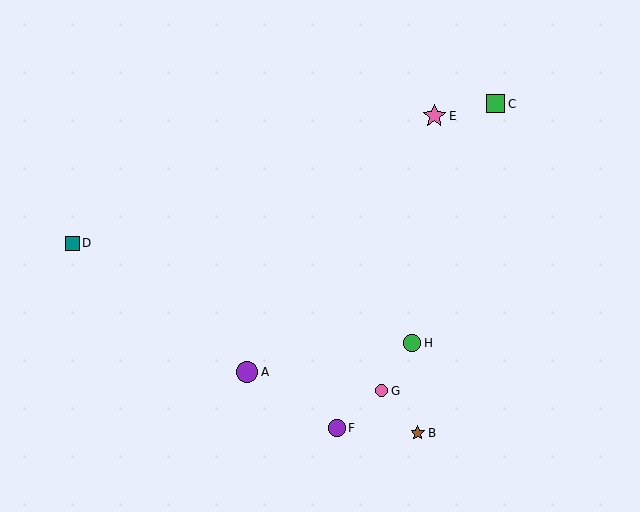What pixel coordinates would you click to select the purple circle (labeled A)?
Click at (247, 372) to select the purple circle A.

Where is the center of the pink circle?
The center of the pink circle is at (381, 391).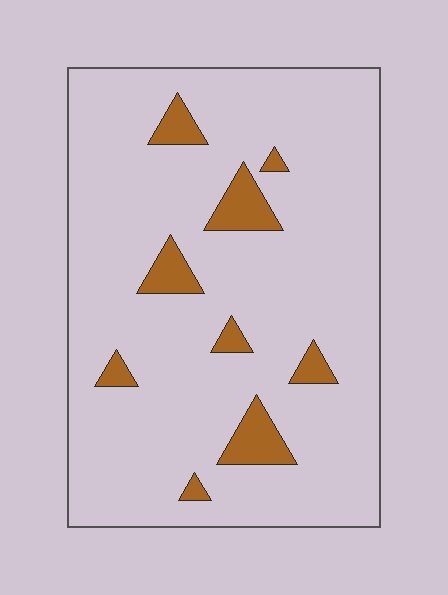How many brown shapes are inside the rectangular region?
9.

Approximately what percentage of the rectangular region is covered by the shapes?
Approximately 10%.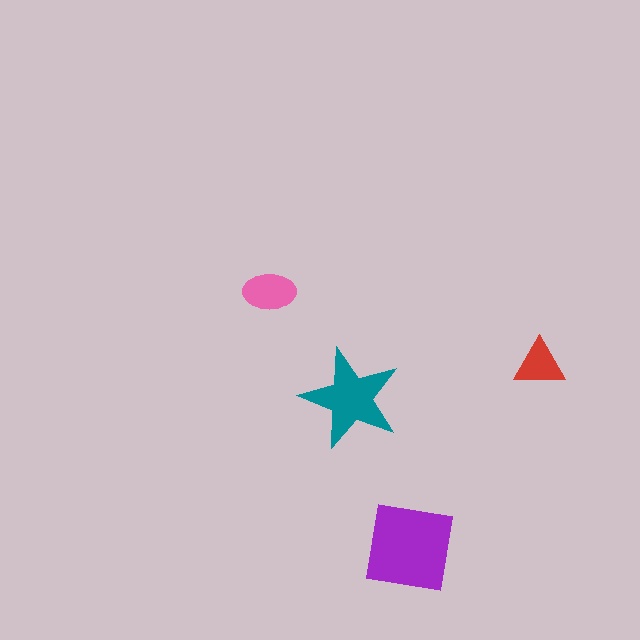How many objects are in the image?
There are 4 objects in the image.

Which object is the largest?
The purple square.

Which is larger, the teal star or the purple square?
The purple square.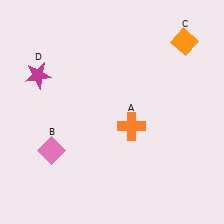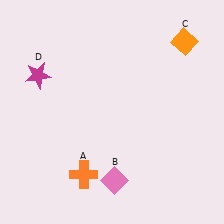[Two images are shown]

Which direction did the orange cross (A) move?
The orange cross (A) moved down.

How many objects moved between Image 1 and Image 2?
2 objects moved between the two images.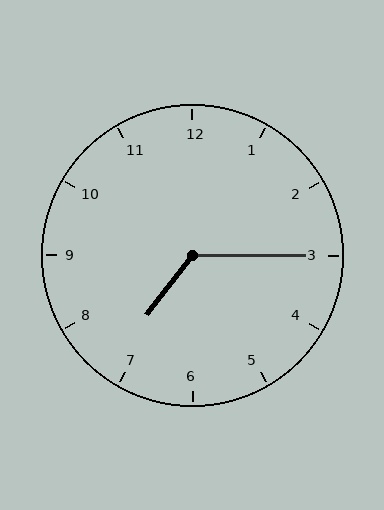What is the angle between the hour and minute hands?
Approximately 128 degrees.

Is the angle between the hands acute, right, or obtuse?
It is obtuse.